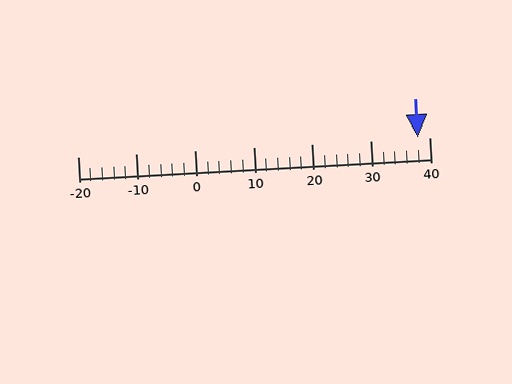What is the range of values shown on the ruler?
The ruler shows values from -20 to 40.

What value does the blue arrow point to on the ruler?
The blue arrow points to approximately 38.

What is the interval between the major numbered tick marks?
The major tick marks are spaced 10 units apart.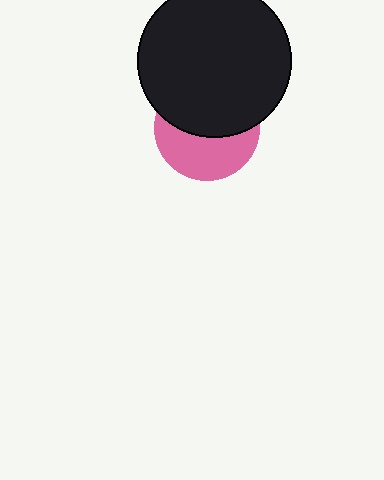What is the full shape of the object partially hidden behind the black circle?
The partially hidden object is a pink circle.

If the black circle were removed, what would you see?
You would see the complete pink circle.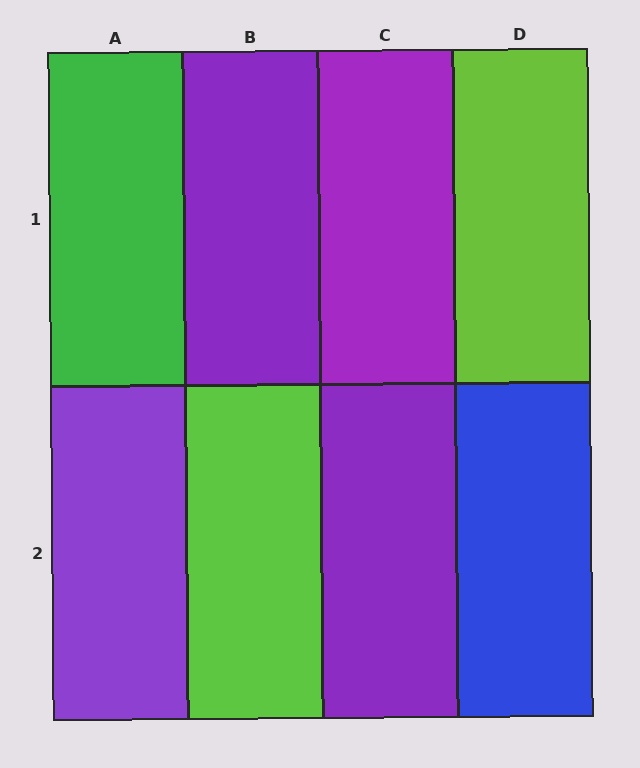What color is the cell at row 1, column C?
Purple.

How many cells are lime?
2 cells are lime.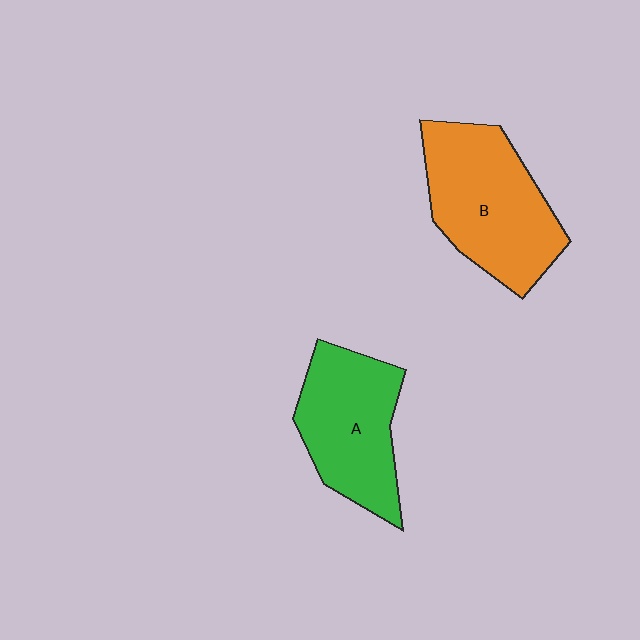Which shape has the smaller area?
Shape A (green).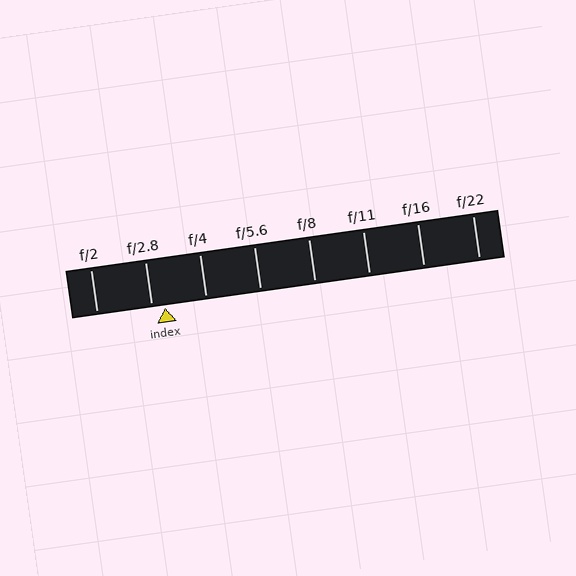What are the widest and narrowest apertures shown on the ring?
The widest aperture shown is f/2 and the narrowest is f/22.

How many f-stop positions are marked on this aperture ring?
There are 8 f-stop positions marked.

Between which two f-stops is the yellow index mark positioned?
The index mark is between f/2.8 and f/4.